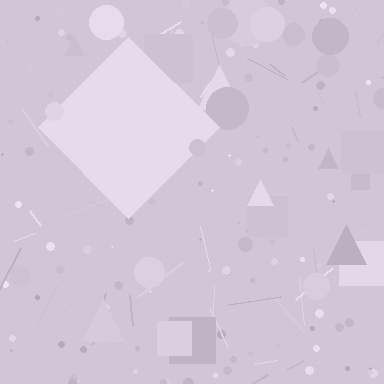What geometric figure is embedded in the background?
A diamond is embedded in the background.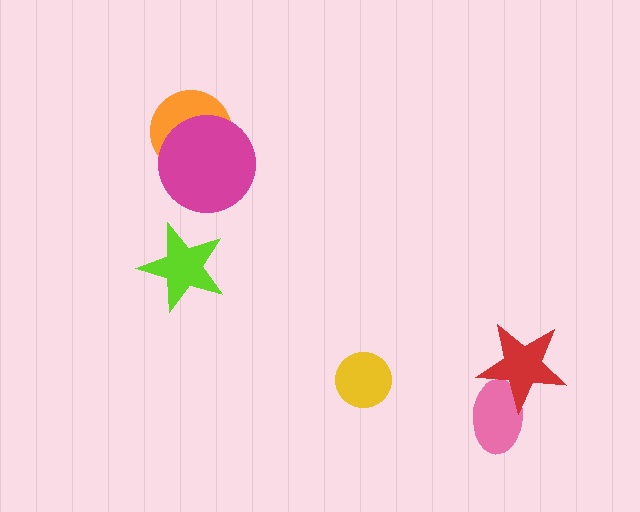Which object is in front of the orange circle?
The magenta circle is in front of the orange circle.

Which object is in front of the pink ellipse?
The red star is in front of the pink ellipse.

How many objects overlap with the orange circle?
1 object overlaps with the orange circle.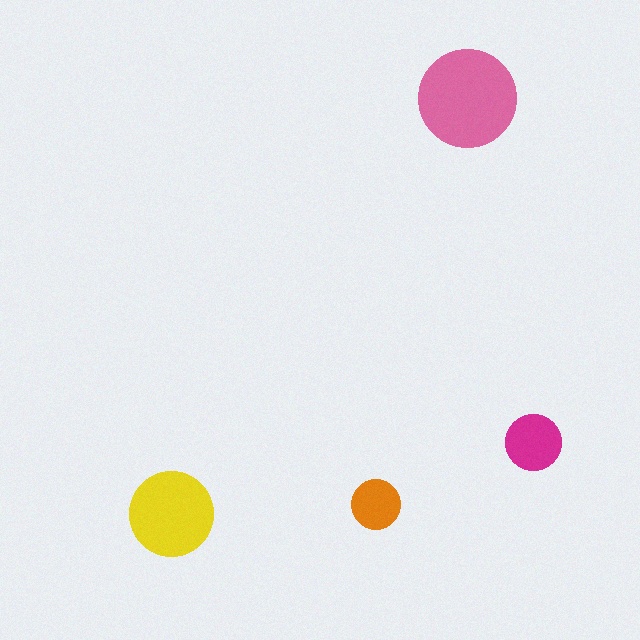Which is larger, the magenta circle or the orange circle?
The magenta one.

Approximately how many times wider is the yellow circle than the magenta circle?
About 1.5 times wider.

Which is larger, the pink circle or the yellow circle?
The pink one.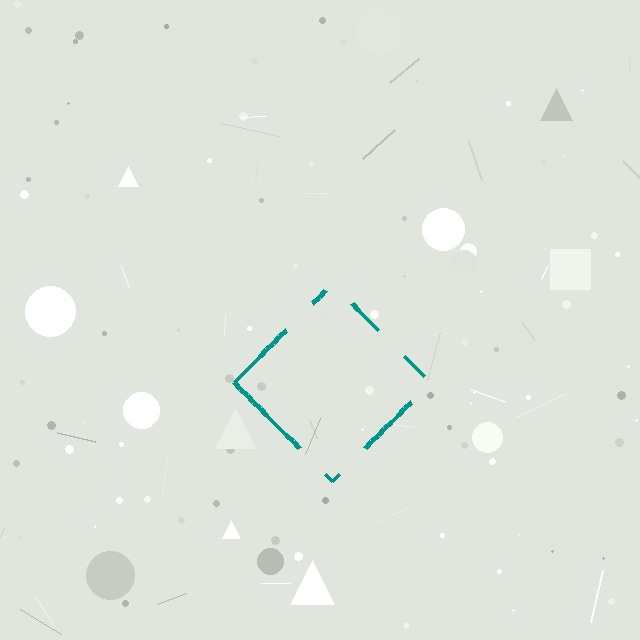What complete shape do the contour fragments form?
The contour fragments form a diamond.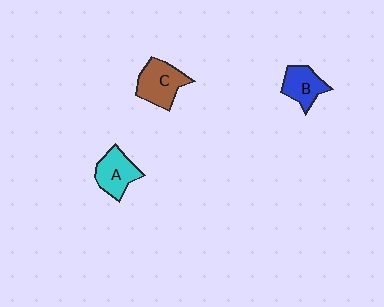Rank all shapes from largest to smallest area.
From largest to smallest: C (brown), A (cyan), B (blue).